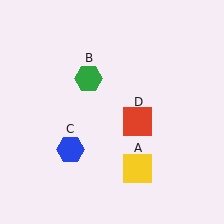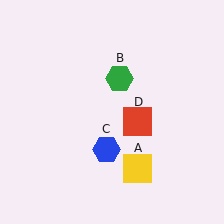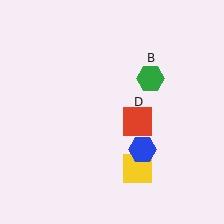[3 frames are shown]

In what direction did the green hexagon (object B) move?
The green hexagon (object B) moved right.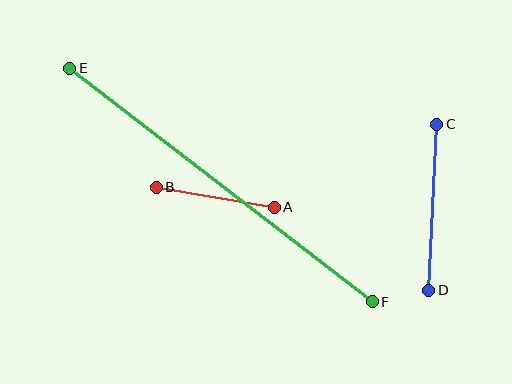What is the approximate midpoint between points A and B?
The midpoint is at approximately (215, 197) pixels.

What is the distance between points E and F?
The distance is approximately 382 pixels.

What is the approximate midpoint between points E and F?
The midpoint is at approximately (221, 185) pixels.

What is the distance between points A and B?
The distance is approximately 120 pixels.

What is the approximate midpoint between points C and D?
The midpoint is at approximately (433, 207) pixels.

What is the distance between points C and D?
The distance is approximately 166 pixels.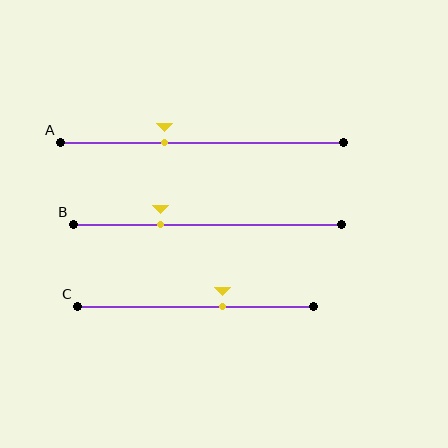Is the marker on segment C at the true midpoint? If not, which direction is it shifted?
No, the marker on segment C is shifted to the right by about 11% of the segment length.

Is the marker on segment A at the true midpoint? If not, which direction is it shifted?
No, the marker on segment A is shifted to the left by about 13% of the segment length.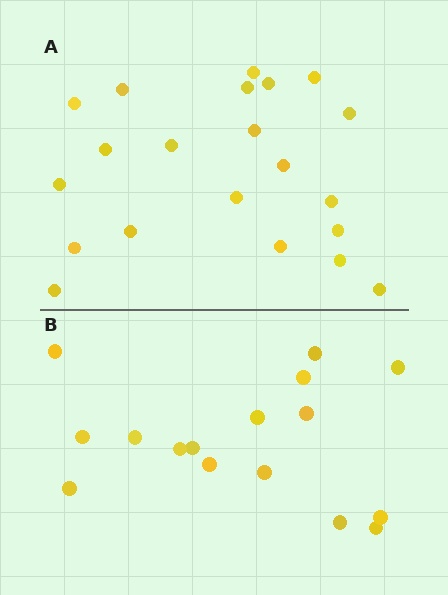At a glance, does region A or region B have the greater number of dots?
Region A (the top region) has more dots.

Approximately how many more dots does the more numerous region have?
Region A has about 5 more dots than region B.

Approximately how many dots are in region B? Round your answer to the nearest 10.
About 20 dots. (The exact count is 16, which rounds to 20.)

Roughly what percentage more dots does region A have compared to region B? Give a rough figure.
About 30% more.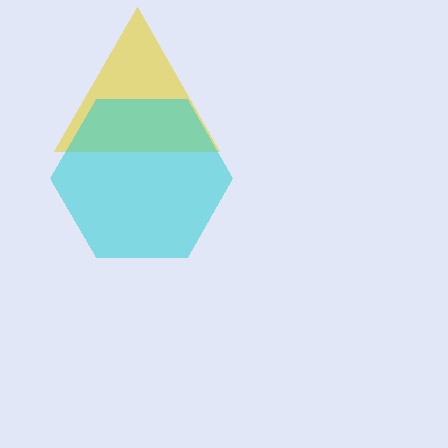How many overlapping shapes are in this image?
There are 2 overlapping shapes in the image.